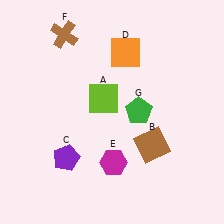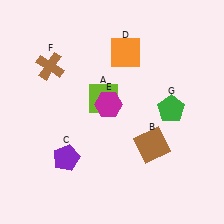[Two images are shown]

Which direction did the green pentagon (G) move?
The green pentagon (G) moved right.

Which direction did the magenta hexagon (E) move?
The magenta hexagon (E) moved up.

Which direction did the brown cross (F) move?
The brown cross (F) moved down.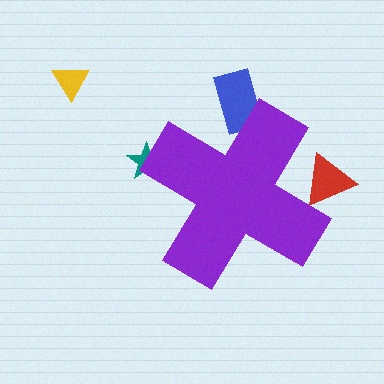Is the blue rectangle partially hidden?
Yes, the blue rectangle is partially hidden behind the purple cross.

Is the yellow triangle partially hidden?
No, the yellow triangle is fully visible.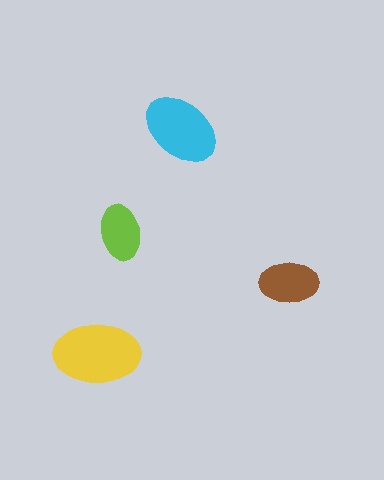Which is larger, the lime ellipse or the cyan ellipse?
The cyan one.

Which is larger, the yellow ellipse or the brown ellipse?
The yellow one.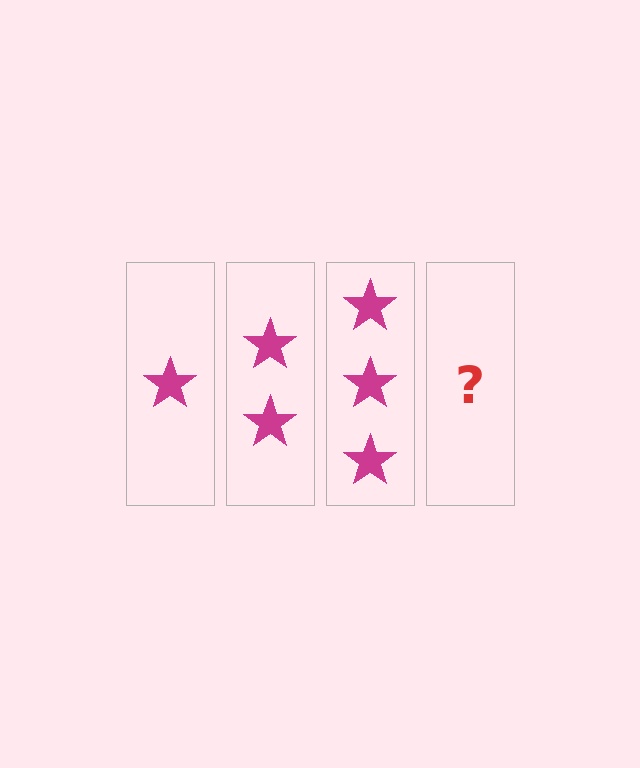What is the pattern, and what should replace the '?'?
The pattern is that each step adds one more star. The '?' should be 4 stars.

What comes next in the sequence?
The next element should be 4 stars.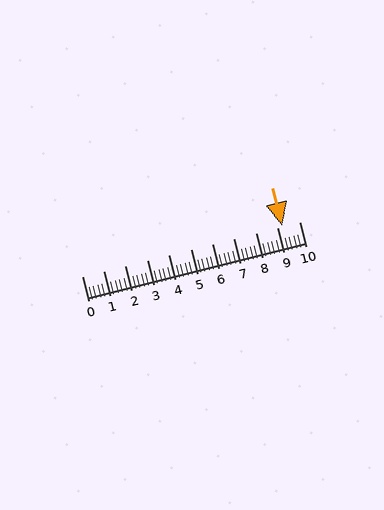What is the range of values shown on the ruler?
The ruler shows values from 0 to 10.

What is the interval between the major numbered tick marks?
The major tick marks are spaced 1 units apart.